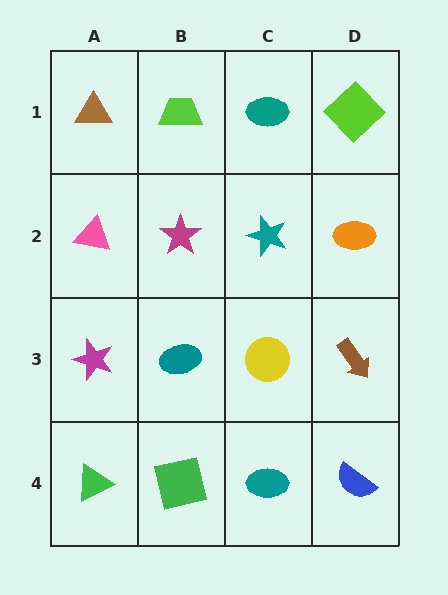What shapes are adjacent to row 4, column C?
A yellow circle (row 3, column C), a green square (row 4, column B), a blue semicircle (row 4, column D).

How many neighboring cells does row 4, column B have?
3.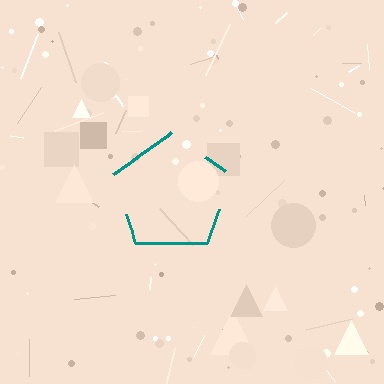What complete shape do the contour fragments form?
The contour fragments form a pentagon.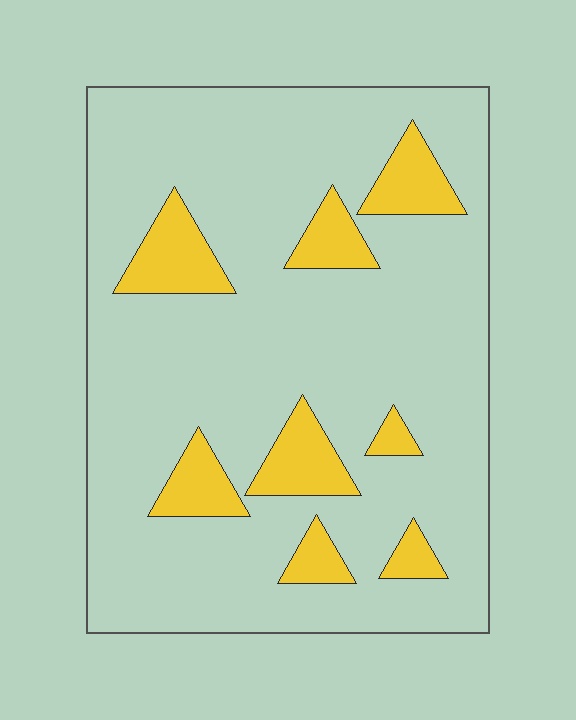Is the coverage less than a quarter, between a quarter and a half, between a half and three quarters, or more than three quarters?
Less than a quarter.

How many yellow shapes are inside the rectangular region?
8.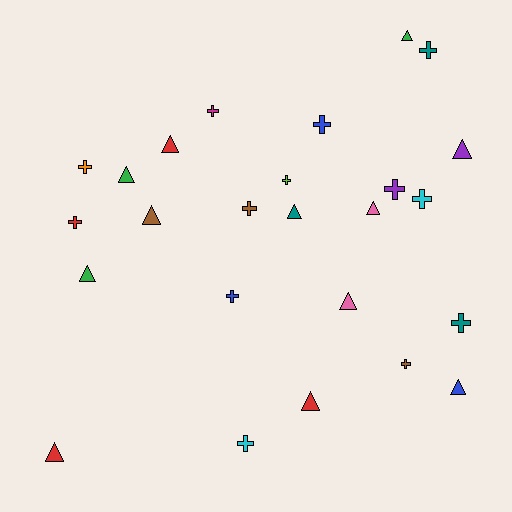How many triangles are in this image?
There are 12 triangles.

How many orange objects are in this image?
There is 1 orange object.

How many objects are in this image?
There are 25 objects.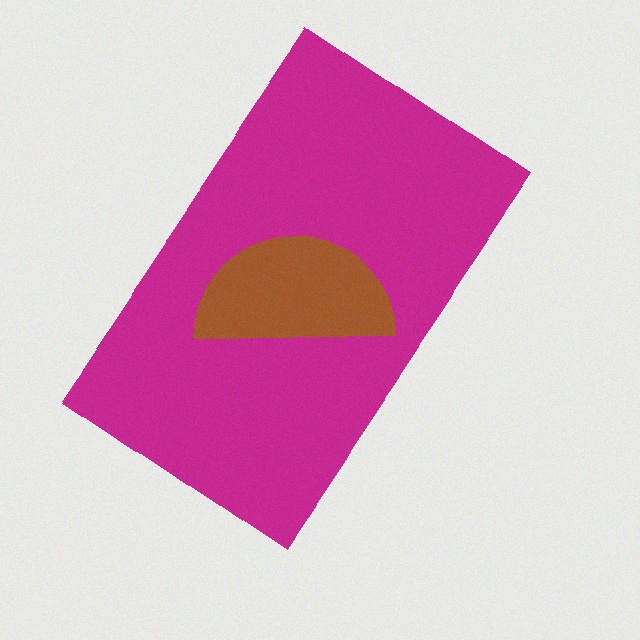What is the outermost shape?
The magenta rectangle.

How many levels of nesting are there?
2.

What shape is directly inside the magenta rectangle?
The brown semicircle.